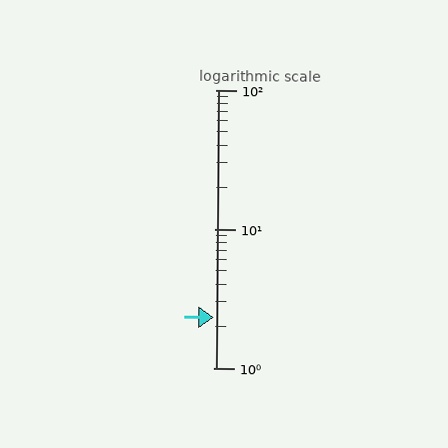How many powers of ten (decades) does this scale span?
The scale spans 2 decades, from 1 to 100.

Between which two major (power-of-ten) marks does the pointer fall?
The pointer is between 1 and 10.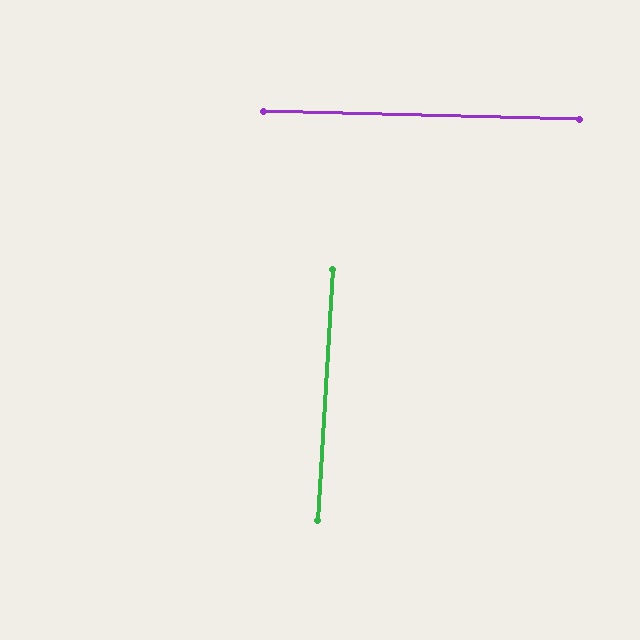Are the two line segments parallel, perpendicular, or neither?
Perpendicular — they meet at approximately 88°.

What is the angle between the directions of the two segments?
Approximately 88 degrees.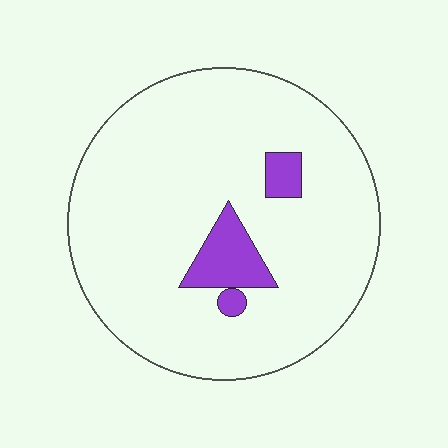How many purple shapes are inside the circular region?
3.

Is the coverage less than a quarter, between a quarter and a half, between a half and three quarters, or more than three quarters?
Less than a quarter.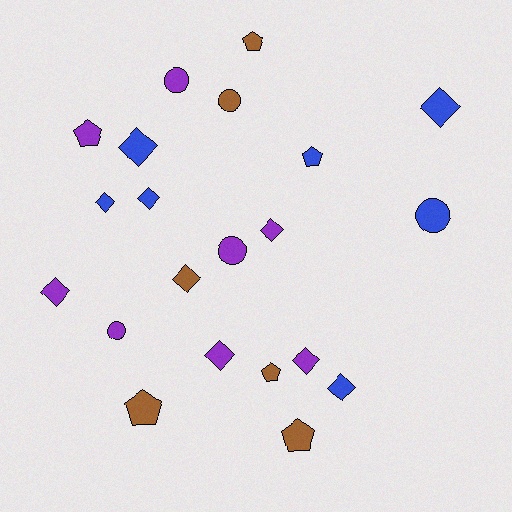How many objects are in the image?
There are 21 objects.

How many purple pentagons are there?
There is 1 purple pentagon.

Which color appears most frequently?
Purple, with 8 objects.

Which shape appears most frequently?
Diamond, with 10 objects.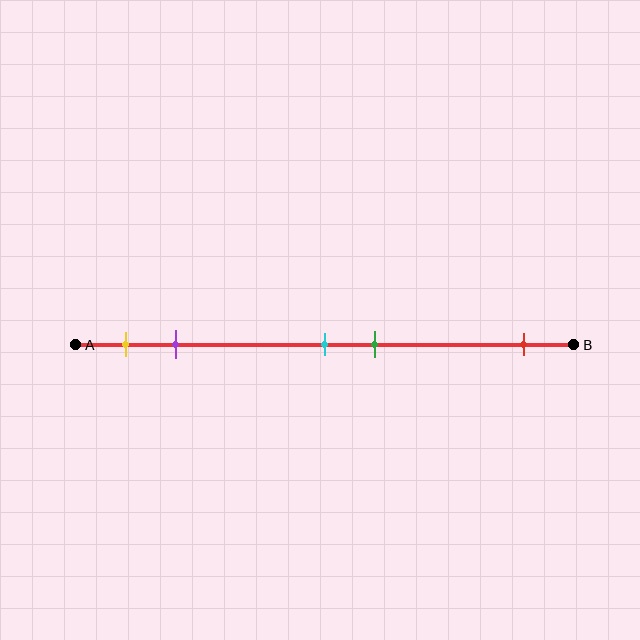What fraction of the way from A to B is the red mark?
The red mark is approximately 90% (0.9) of the way from A to B.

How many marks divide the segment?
There are 5 marks dividing the segment.